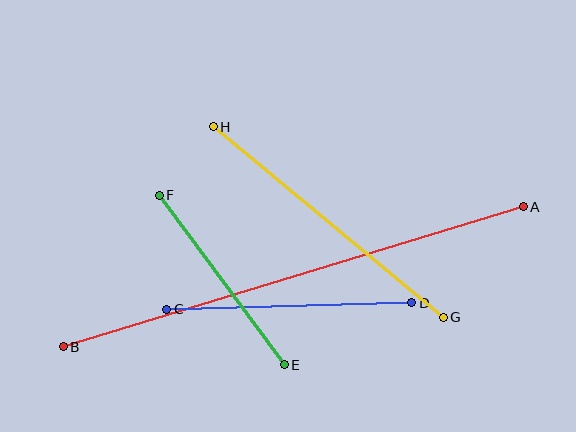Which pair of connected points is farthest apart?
Points A and B are farthest apart.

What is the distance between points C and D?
The distance is approximately 245 pixels.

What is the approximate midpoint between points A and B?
The midpoint is at approximately (293, 277) pixels.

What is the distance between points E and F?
The distance is approximately 210 pixels.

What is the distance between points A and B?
The distance is approximately 481 pixels.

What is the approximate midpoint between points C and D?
The midpoint is at approximately (289, 306) pixels.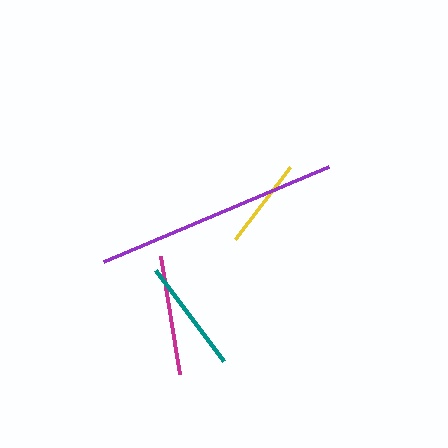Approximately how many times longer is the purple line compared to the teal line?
The purple line is approximately 2.2 times the length of the teal line.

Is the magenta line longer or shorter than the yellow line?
The magenta line is longer than the yellow line.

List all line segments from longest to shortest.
From longest to shortest: purple, magenta, teal, yellow.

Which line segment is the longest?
The purple line is the longest at approximately 245 pixels.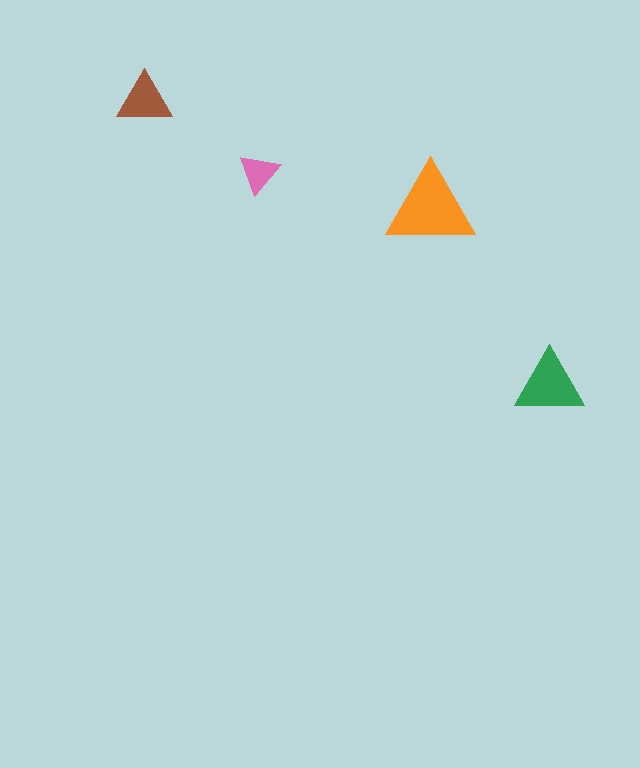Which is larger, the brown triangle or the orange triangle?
The orange one.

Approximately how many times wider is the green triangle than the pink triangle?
About 1.5 times wider.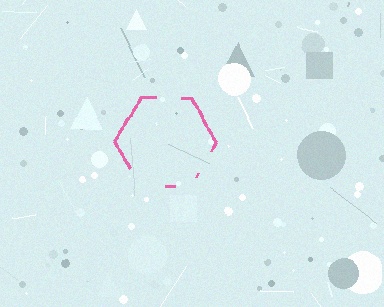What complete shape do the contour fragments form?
The contour fragments form a hexagon.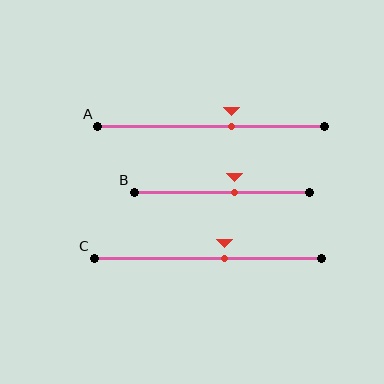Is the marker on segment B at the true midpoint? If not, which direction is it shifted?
No, the marker on segment B is shifted to the right by about 8% of the segment length.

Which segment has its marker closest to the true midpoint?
Segment C has its marker closest to the true midpoint.